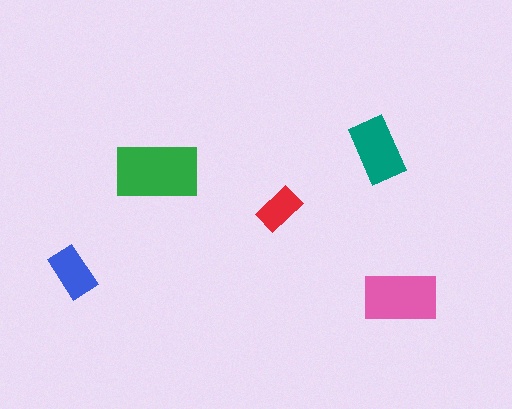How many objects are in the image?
There are 5 objects in the image.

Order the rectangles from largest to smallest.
the green one, the pink one, the teal one, the blue one, the red one.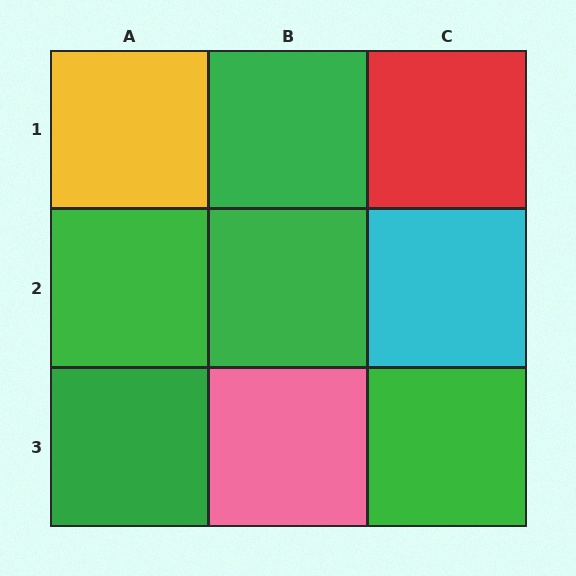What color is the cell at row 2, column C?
Cyan.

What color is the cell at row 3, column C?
Green.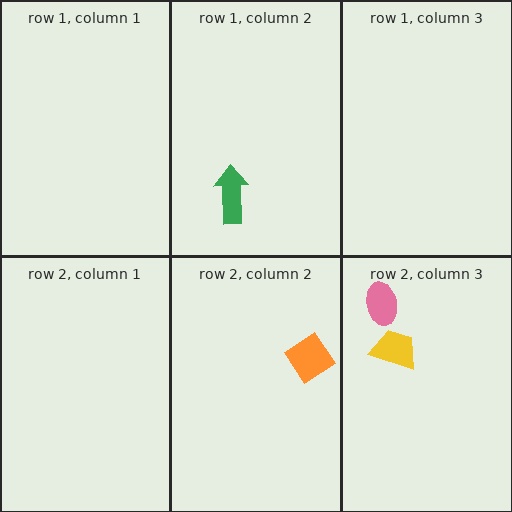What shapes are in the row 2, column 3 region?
The pink ellipse, the yellow trapezoid.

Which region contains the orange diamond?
The row 2, column 2 region.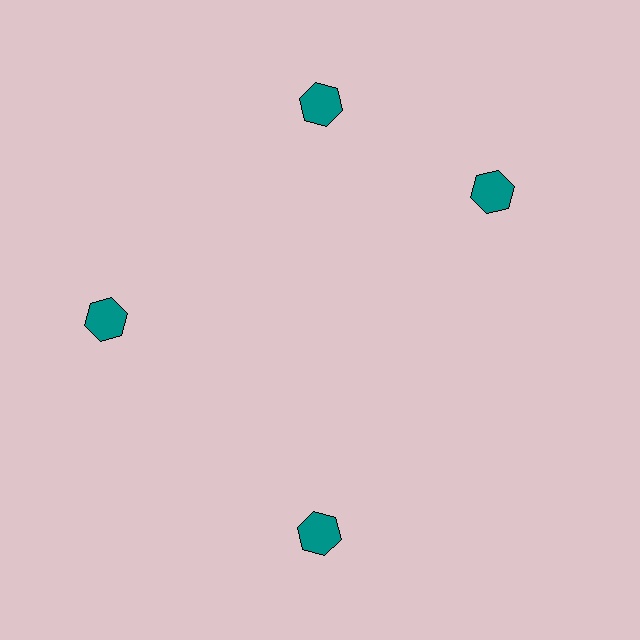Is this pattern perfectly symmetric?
No. The 4 teal hexagons are arranged in a ring, but one element near the 3 o'clock position is rotated out of alignment along the ring, breaking the 4-fold rotational symmetry.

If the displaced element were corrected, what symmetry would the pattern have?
It would have 4-fold rotational symmetry — the pattern would map onto itself every 90 degrees.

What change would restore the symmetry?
The symmetry would be restored by rotating it back into even spacing with its neighbors so that all 4 hexagons sit at equal angles and equal distance from the center.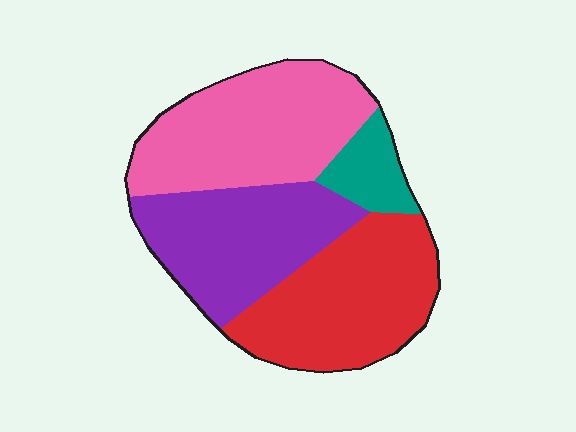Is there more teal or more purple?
Purple.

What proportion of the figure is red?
Red covers 31% of the figure.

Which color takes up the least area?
Teal, at roughly 10%.